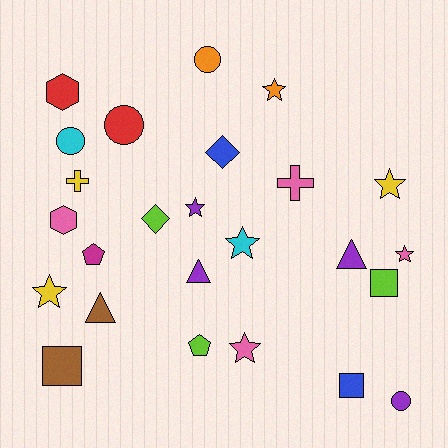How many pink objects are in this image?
There are 4 pink objects.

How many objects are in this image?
There are 25 objects.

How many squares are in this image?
There are 3 squares.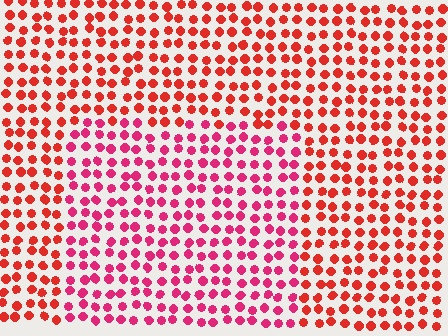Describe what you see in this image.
The image is filled with small red elements in a uniform arrangement. A rectangle-shaped region is visible where the elements are tinted to a slightly different hue, forming a subtle color boundary.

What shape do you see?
I see a rectangle.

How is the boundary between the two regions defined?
The boundary is defined purely by a slight shift in hue (about 28 degrees). Spacing, size, and orientation are identical on both sides.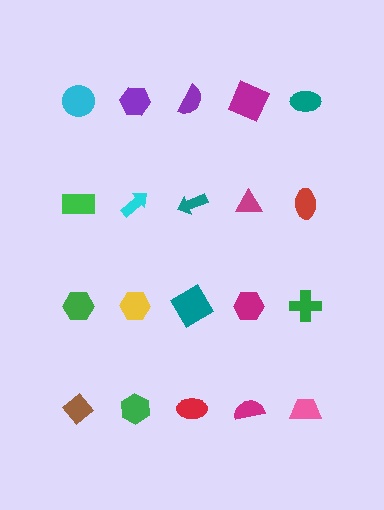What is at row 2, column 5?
A red ellipse.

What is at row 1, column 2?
A purple hexagon.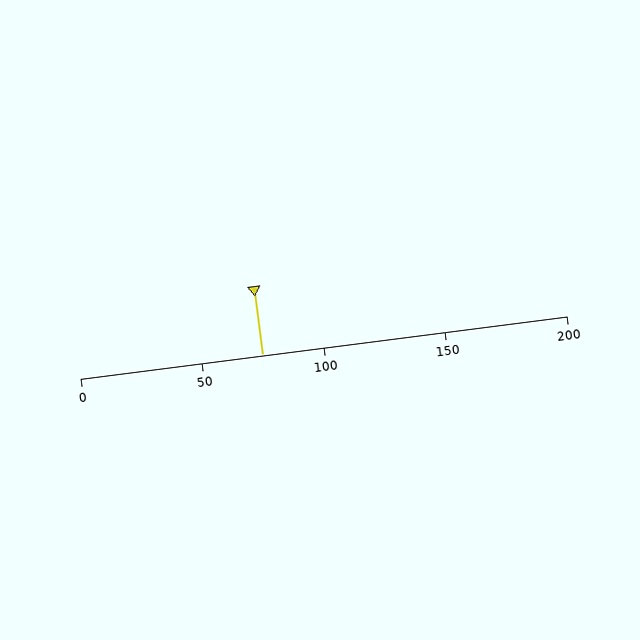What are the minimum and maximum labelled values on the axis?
The axis runs from 0 to 200.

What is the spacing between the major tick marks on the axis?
The major ticks are spaced 50 apart.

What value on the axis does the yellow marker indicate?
The marker indicates approximately 75.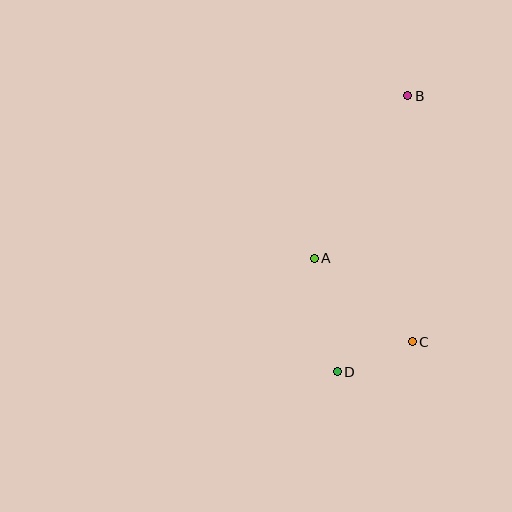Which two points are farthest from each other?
Points B and D are farthest from each other.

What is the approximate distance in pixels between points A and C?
The distance between A and C is approximately 129 pixels.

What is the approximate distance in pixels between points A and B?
The distance between A and B is approximately 187 pixels.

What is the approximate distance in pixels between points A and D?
The distance between A and D is approximately 116 pixels.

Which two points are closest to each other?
Points C and D are closest to each other.